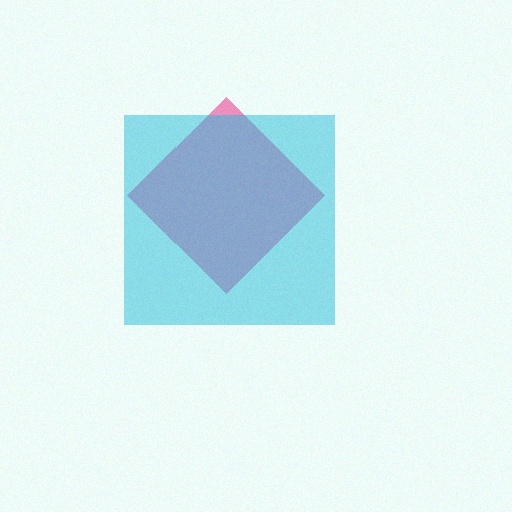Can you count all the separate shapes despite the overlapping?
Yes, there are 2 separate shapes.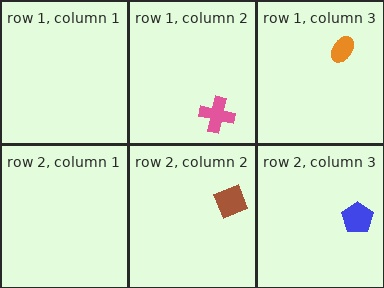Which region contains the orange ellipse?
The row 1, column 3 region.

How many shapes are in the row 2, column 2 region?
1.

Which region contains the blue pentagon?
The row 2, column 3 region.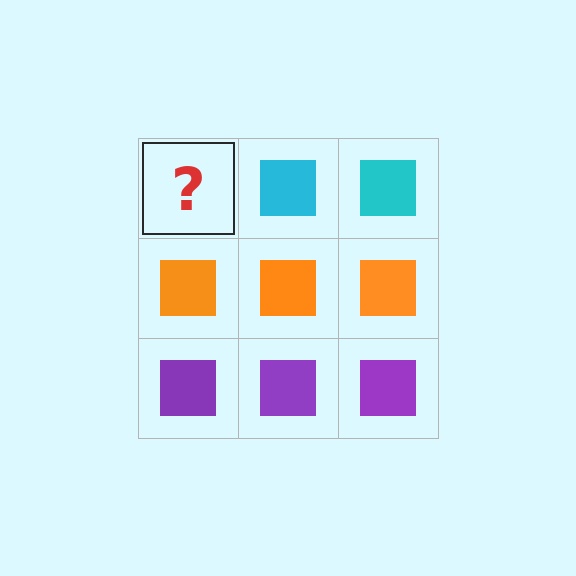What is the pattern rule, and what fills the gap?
The rule is that each row has a consistent color. The gap should be filled with a cyan square.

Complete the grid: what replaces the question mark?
The question mark should be replaced with a cyan square.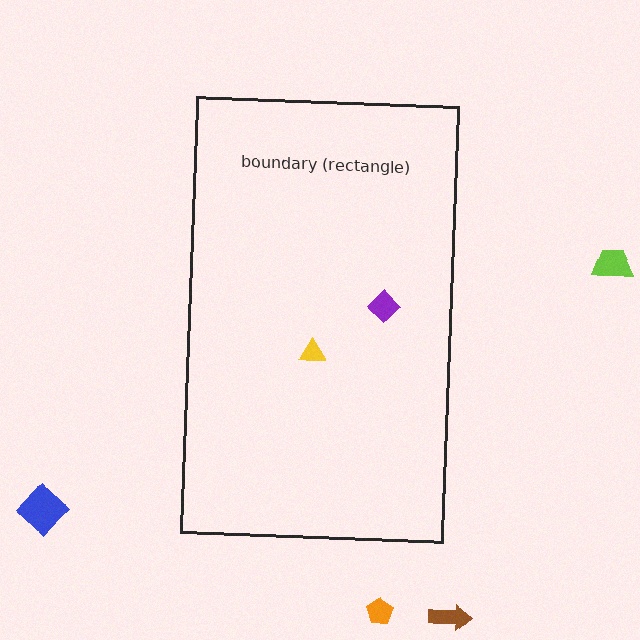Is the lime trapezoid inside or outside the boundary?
Outside.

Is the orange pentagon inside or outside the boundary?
Outside.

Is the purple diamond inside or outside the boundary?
Inside.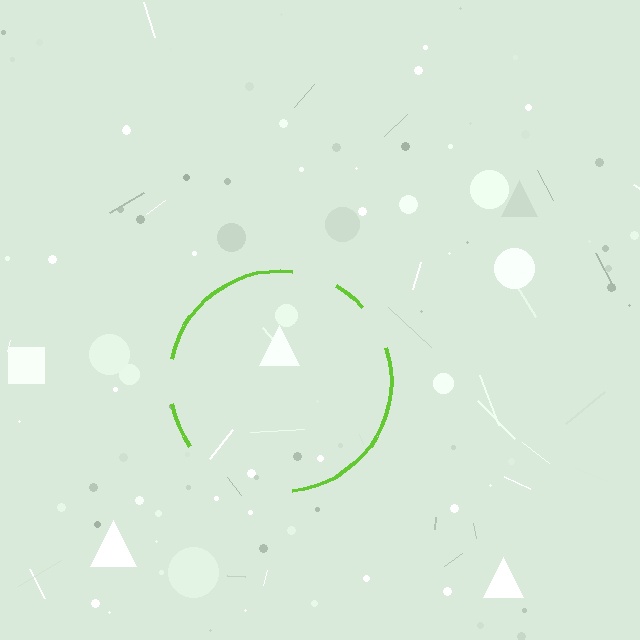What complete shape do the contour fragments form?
The contour fragments form a circle.